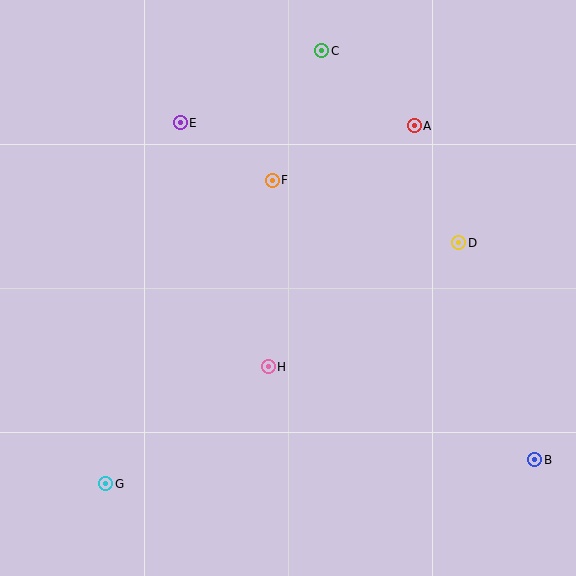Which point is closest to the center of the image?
Point H at (268, 367) is closest to the center.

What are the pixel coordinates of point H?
Point H is at (268, 367).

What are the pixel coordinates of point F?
Point F is at (272, 180).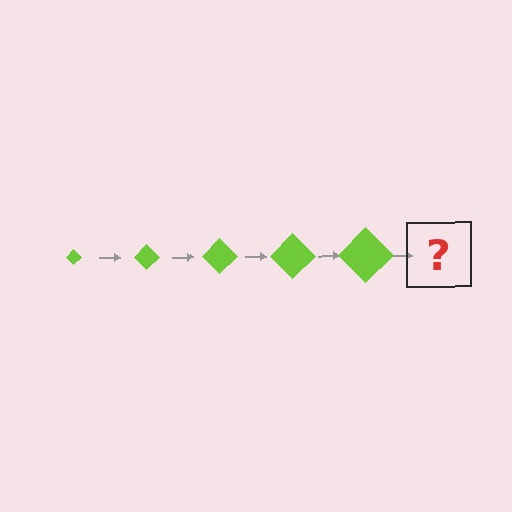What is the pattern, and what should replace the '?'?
The pattern is that the diamond gets progressively larger each step. The '?' should be a lime diamond, larger than the previous one.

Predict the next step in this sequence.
The next step is a lime diamond, larger than the previous one.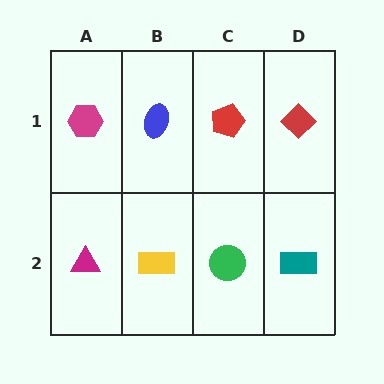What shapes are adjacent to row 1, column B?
A yellow rectangle (row 2, column B), a magenta hexagon (row 1, column A), a red pentagon (row 1, column C).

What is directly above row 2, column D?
A red diamond.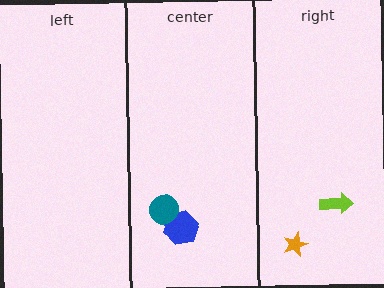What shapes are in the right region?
The orange star, the lime arrow.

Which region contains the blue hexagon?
The center region.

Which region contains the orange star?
The right region.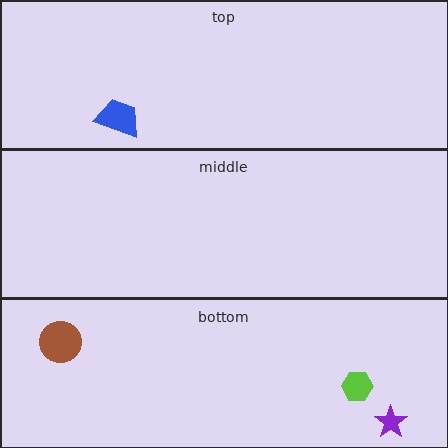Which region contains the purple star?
The bottom region.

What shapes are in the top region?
The blue trapezoid.